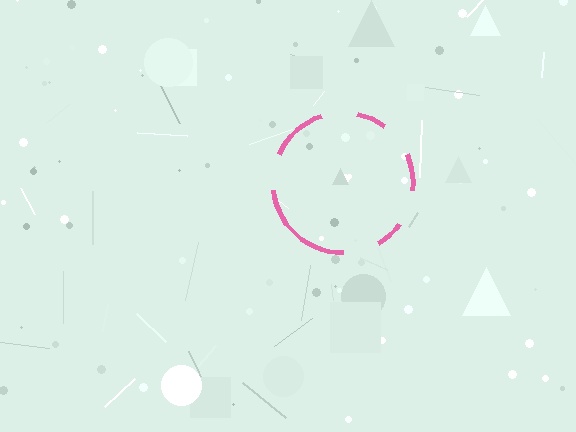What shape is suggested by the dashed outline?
The dashed outline suggests a circle.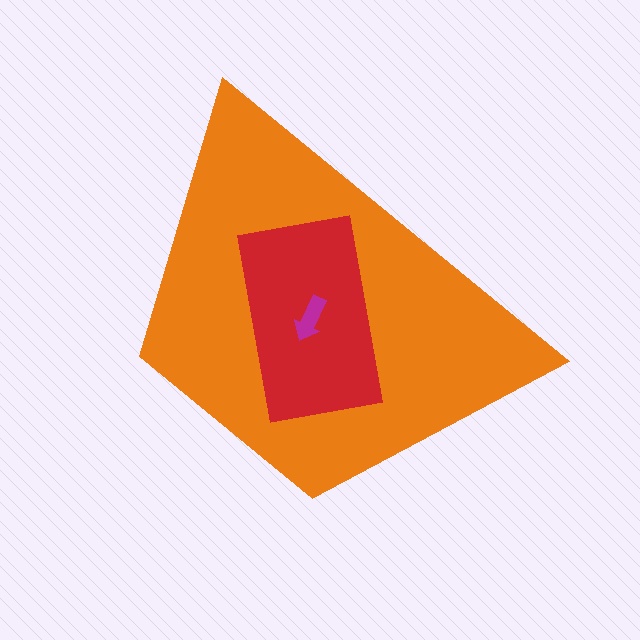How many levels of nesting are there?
3.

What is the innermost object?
The magenta arrow.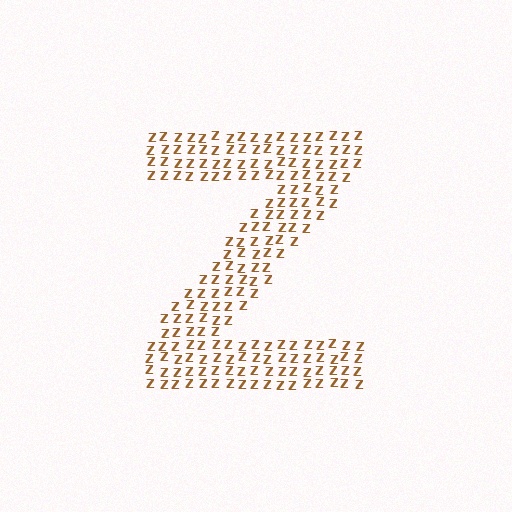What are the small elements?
The small elements are letter Z's.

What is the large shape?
The large shape is the letter Z.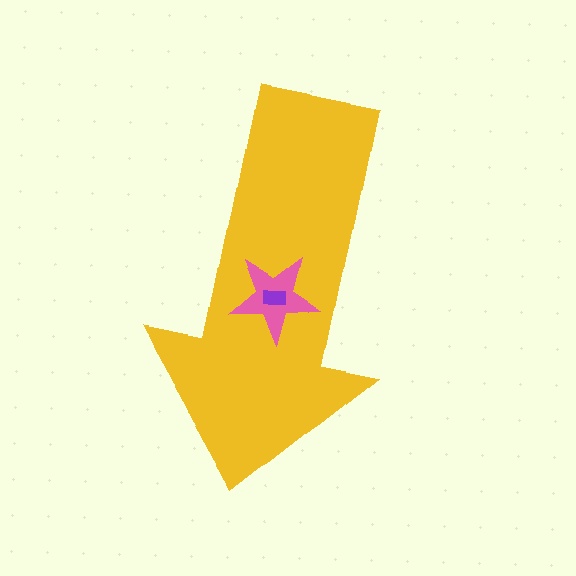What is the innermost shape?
The purple rectangle.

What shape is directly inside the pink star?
The purple rectangle.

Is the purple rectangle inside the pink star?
Yes.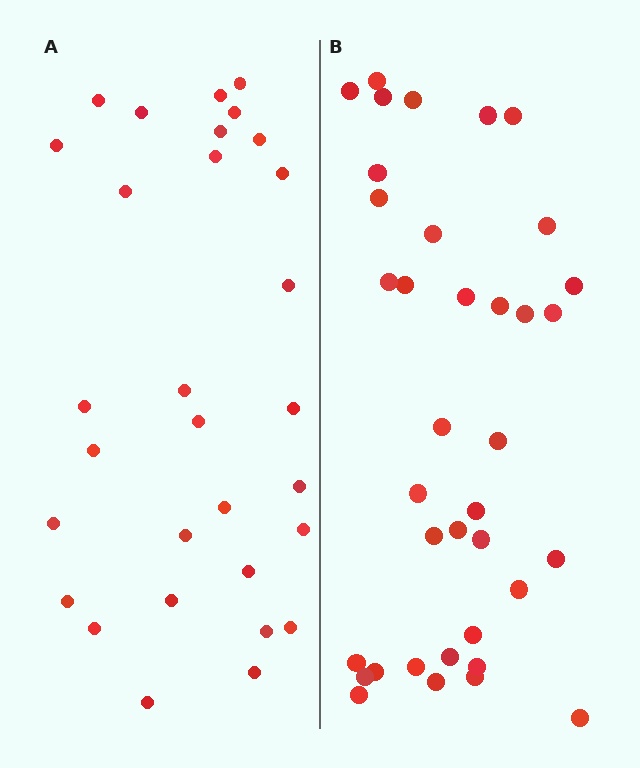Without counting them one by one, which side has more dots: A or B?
Region B (the right region) has more dots.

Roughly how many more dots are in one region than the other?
Region B has roughly 8 or so more dots than region A.